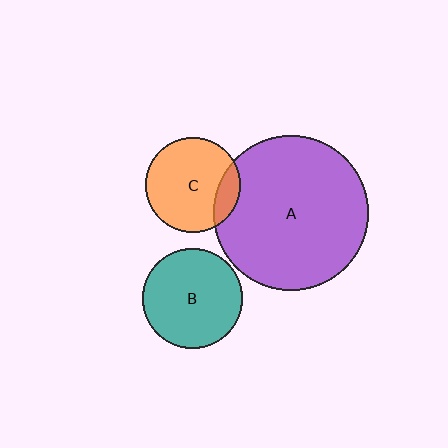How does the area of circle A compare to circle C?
Approximately 2.7 times.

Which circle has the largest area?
Circle A (purple).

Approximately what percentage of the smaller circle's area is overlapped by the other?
Approximately 15%.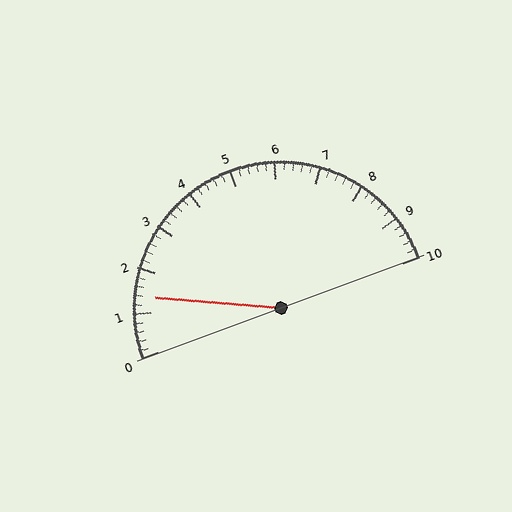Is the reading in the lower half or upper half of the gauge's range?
The reading is in the lower half of the range (0 to 10).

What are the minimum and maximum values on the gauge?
The gauge ranges from 0 to 10.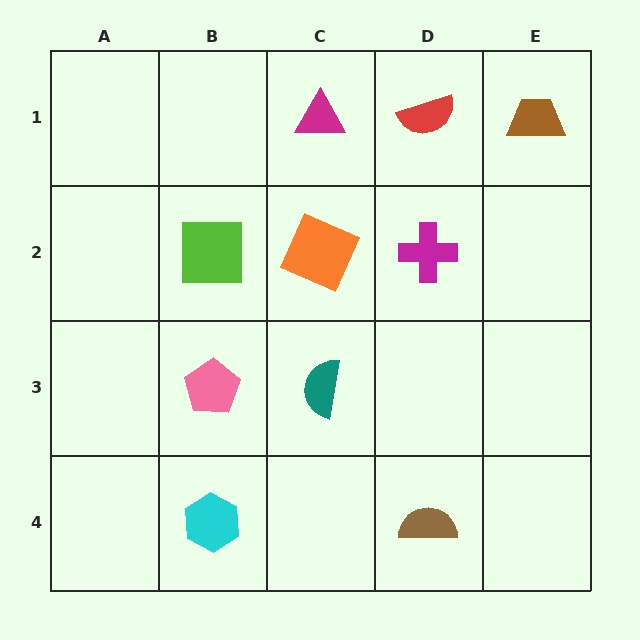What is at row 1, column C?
A magenta triangle.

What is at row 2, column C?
An orange square.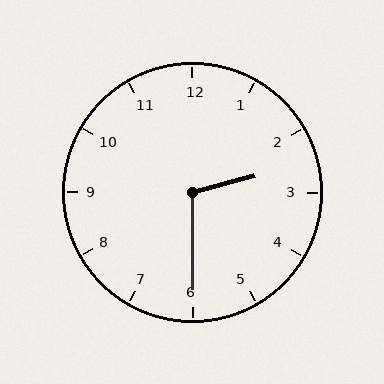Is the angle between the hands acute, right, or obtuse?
It is obtuse.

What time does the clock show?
2:30.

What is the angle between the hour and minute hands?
Approximately 105 degrees.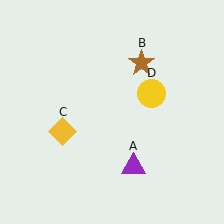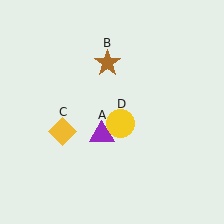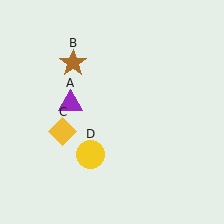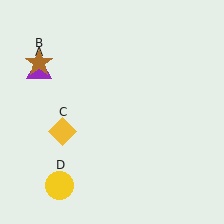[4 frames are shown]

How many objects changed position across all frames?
3 objects changed position: purple triangle (object A), brown star (object B), yellow circle (object D).